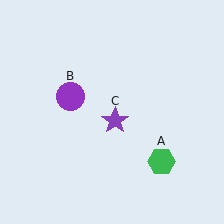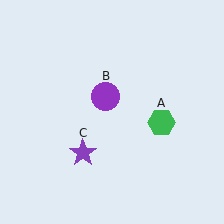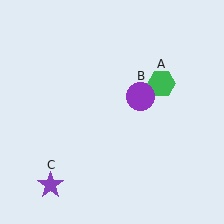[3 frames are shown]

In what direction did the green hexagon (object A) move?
The green hexagon (object A) moved up.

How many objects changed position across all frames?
3 objects changed position: green hexagon (object A), purple circle (object B), purple star (object C).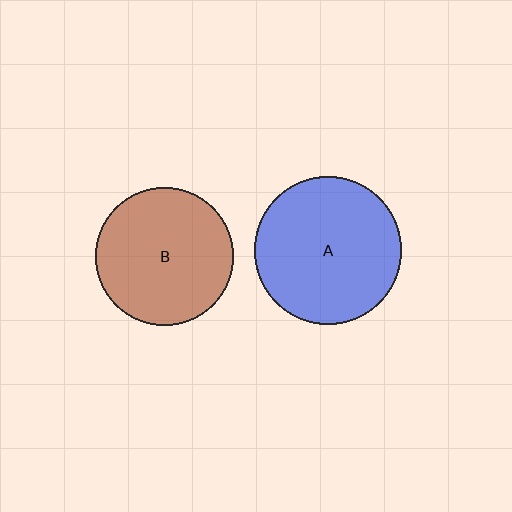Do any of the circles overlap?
No, none of the circles overlap.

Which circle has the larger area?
Circle A (blue).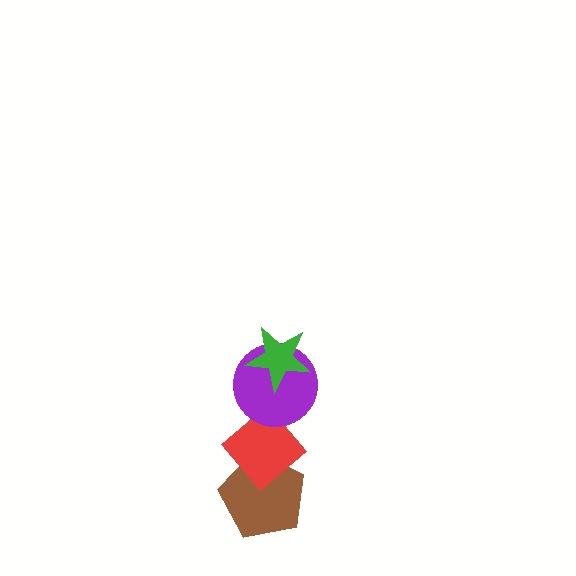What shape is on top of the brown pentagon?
The red diamond is on top of the brown pentagon.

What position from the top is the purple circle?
The purple circle is 2nd from the top.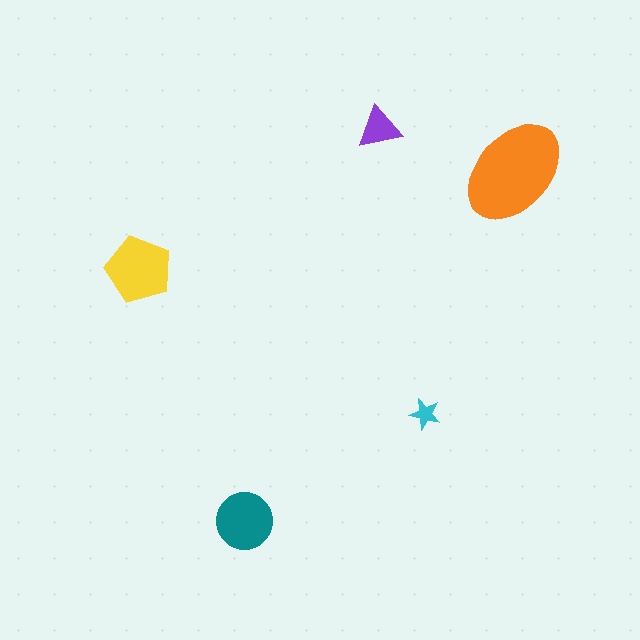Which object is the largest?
The orange ellipse.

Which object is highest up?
The purple triangle is topmost.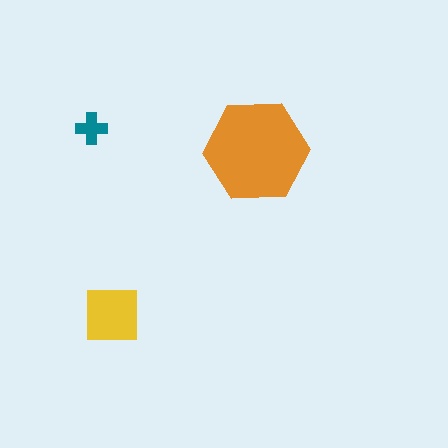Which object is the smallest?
The teal cross.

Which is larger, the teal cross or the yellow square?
The yellow square.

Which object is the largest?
The orange hexagon.